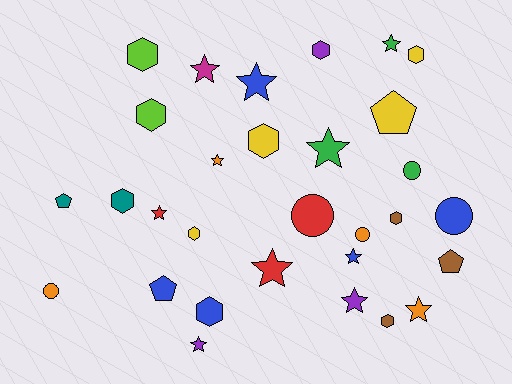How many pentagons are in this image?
There are 4 pentagons.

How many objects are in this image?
There are 30 objects.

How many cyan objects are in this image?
There are no cyan objects.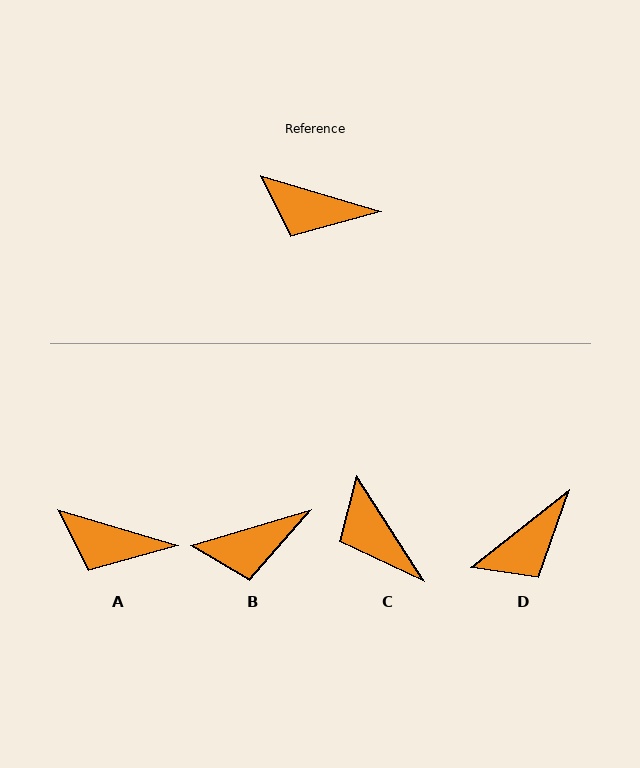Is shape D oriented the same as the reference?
No, it is off by about 55 degrees.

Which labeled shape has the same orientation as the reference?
A.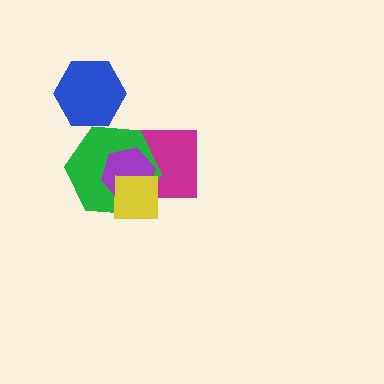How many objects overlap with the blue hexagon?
0 objects overlap with the blue hexagon.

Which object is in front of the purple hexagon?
The yellow square is in front of the purple hexagon.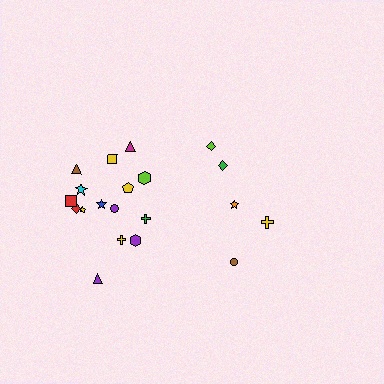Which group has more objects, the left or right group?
The left group.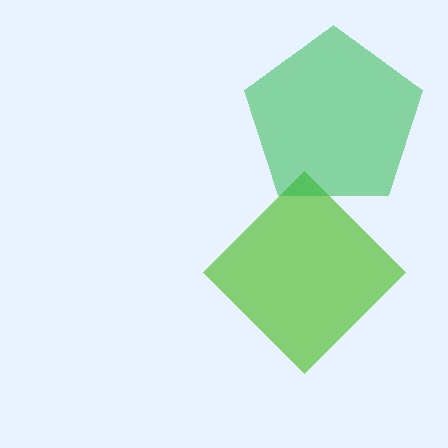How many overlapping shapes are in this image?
There are 2 overlapping shapes in the image.